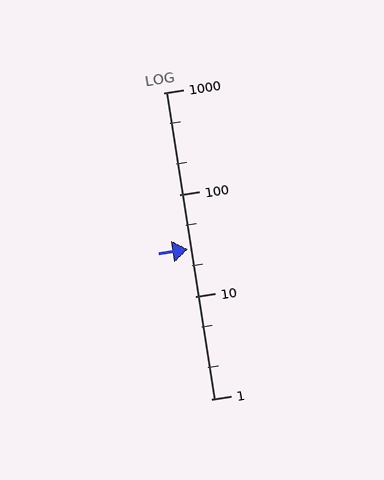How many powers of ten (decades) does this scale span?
The scale spans 3 decades, from 1 to 1000.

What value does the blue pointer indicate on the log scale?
The pointer indicates approximately 29.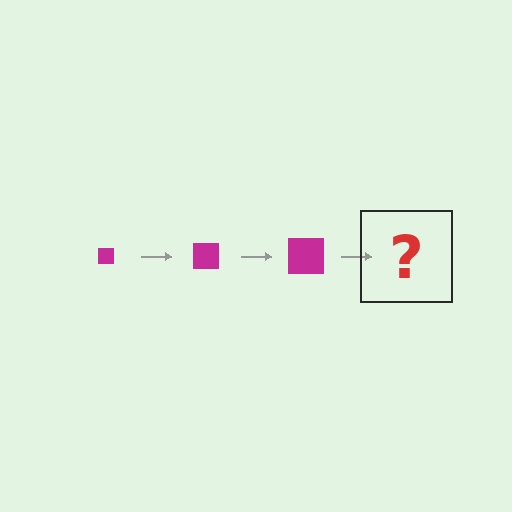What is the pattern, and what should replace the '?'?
The pattern is that the square gets progressively larger each step. The '?' should be a magenta square, larger than the previous one.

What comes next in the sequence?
The next element should be a magenta square, larger than the previous one.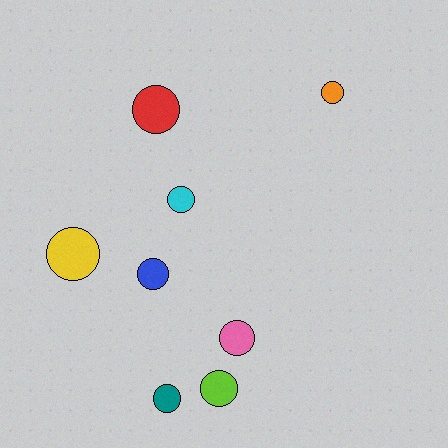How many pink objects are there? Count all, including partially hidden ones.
There is 1 pink object.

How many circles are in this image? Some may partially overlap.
There are 8 circles.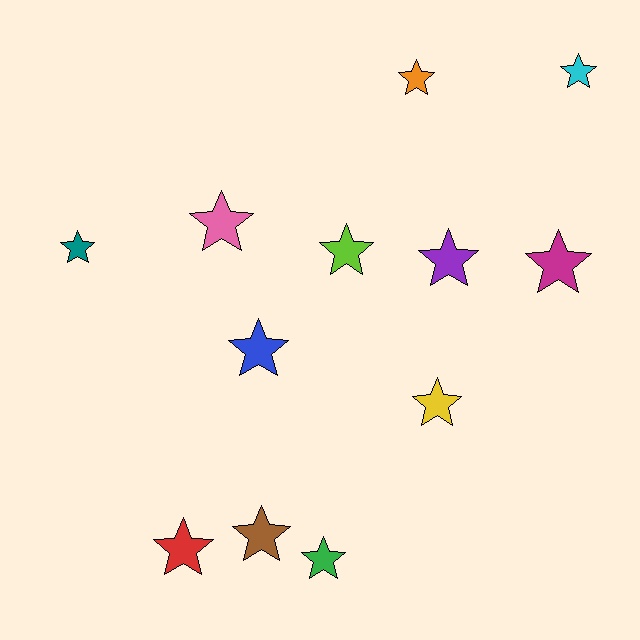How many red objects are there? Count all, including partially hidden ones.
There is 1 red object.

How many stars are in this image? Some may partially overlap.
There are 12 stars.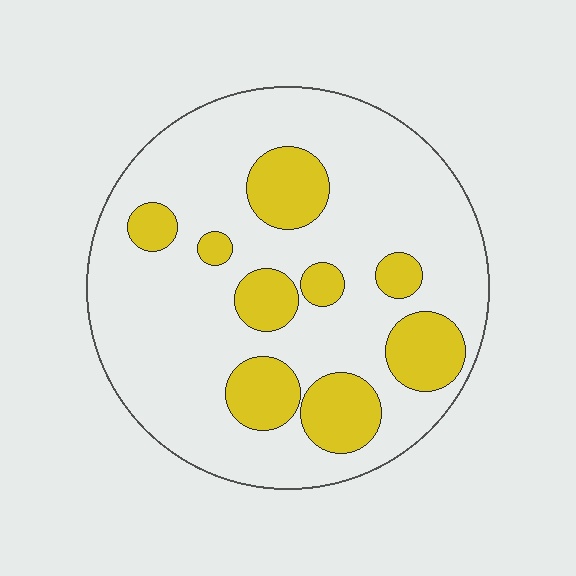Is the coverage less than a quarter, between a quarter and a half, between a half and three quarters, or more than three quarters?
Less than a quarter.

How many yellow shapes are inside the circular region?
9.